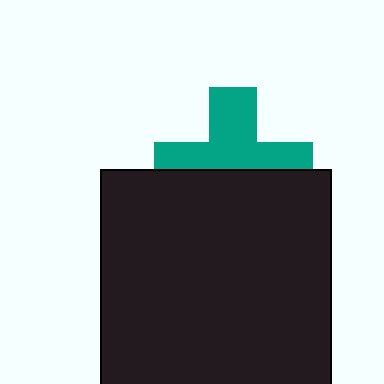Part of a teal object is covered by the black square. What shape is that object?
It is a cross.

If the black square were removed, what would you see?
You would see the complete teal cross.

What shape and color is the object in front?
The object in front is a black square.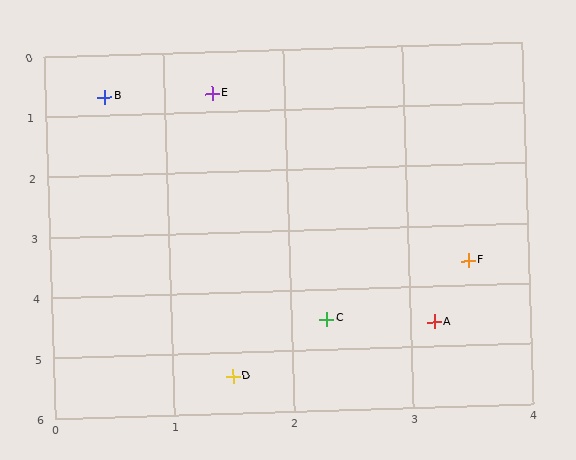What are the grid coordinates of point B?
Point B is at approximately (0.5, 0.7).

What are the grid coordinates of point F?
Point F is at approximately (3.5, 3.6).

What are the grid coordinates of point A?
Point A is at approximately (3.2, 4.6).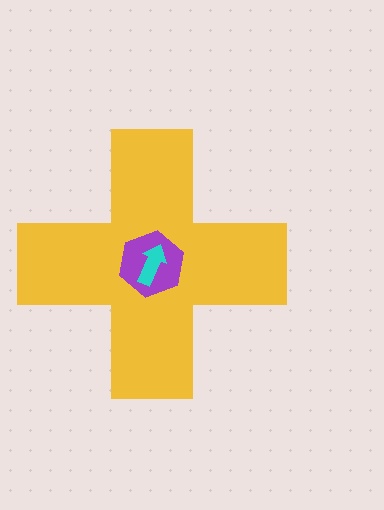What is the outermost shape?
The yellow cross.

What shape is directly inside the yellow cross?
The purple hexagon.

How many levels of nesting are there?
3.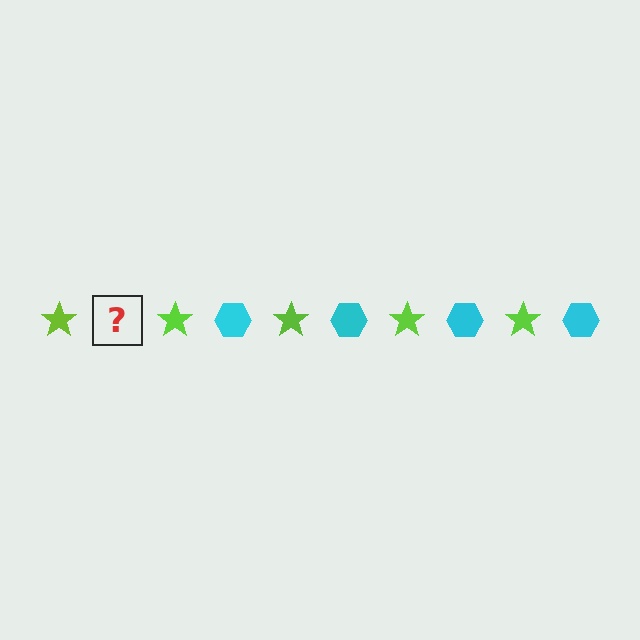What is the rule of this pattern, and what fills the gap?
The rule is that the pattern alternates between lime star and cyan hexagon. The gap should be filled with a cyan hexagon.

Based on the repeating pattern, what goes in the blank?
The blank should be a cyan hexagon.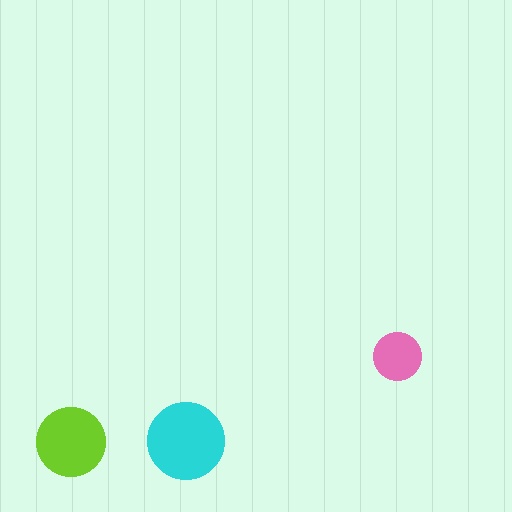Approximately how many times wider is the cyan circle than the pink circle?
About 1.5 times wider.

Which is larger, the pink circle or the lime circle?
The lime one.